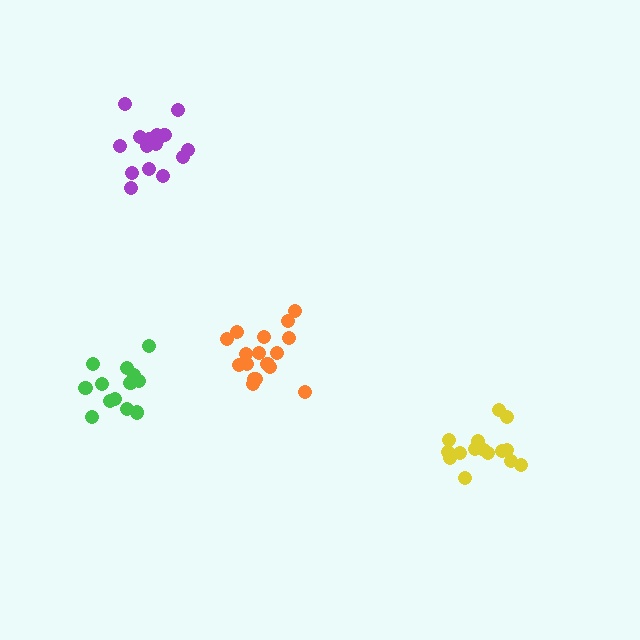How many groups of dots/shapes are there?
There are 4 groups.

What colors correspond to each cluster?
The clusters are colored: orange, green, purple, yellow.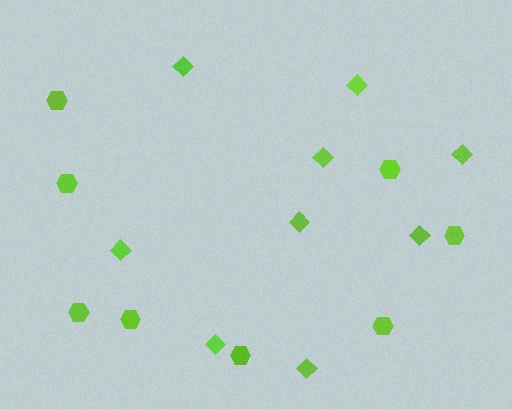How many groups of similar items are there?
There are 2 groups: one group of hexagons (8) and one group of diamonds (9).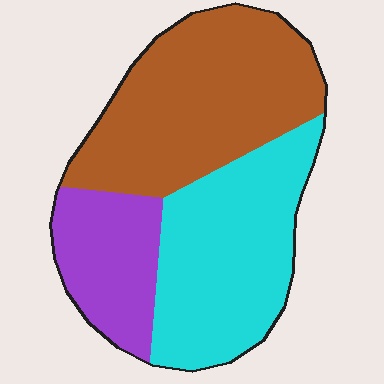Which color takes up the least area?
Purple, at roughly 20%.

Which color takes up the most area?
Brown, at roughly 45%.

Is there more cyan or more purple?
Cyan.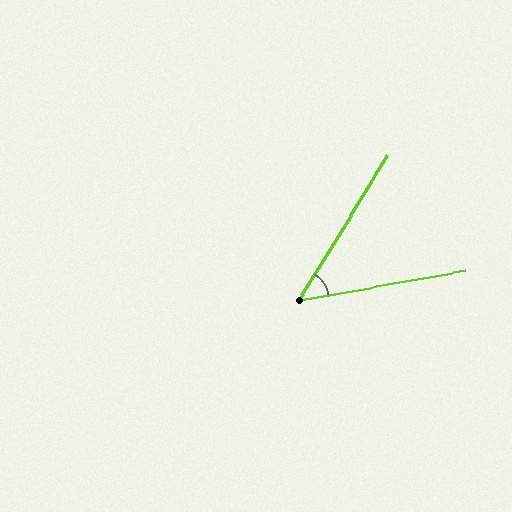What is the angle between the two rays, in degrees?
Approximately 49 degrees.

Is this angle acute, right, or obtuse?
It is acute.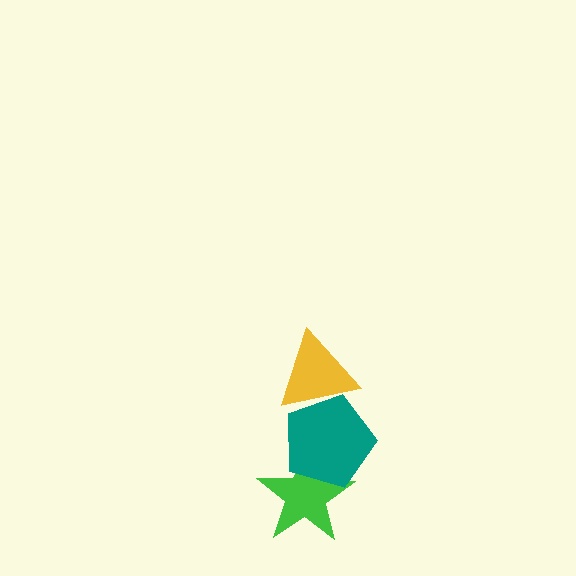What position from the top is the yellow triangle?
The yellow triangle is 1st from the top.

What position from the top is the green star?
The green star is 3rd from the top.